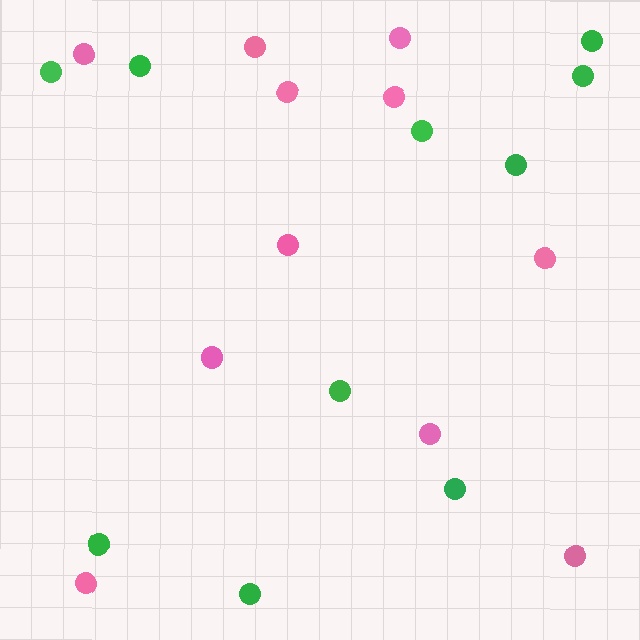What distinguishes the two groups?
There are 2 groups: one group of green circles (10) and one group of pink circles (11).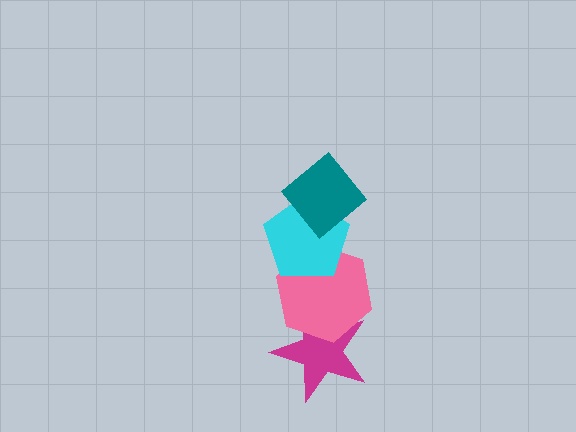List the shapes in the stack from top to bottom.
From top to bottom: the teal diamond, the cyan pentagon, the pink hexagon, the magenta star.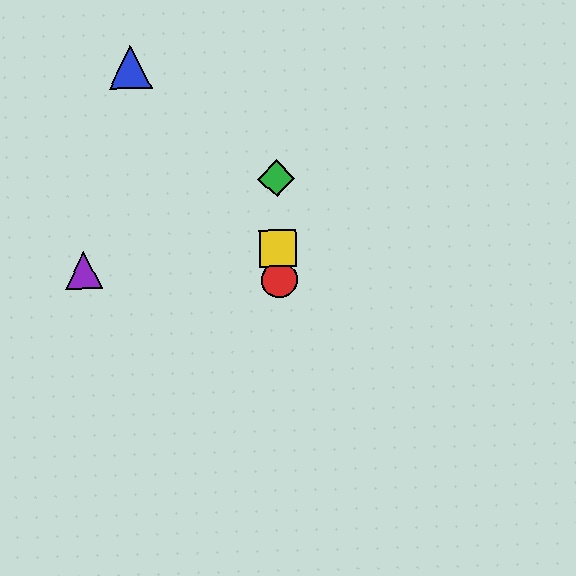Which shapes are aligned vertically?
The red circle, the green diamond, the yellow square are aligned vertically.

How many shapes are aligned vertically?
3 shapes (the red circle, the green diamond, the yellow square) are aligned vertically.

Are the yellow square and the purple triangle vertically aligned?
No, the yellow square is at x≈278 and the purple triangle is at x≈84.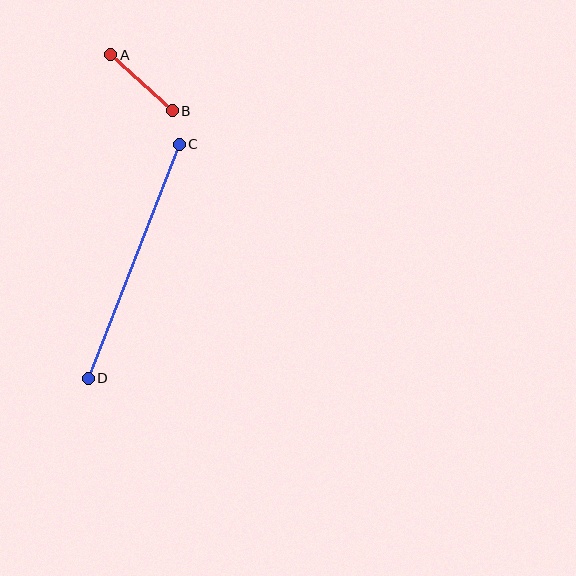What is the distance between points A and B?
The distance is approximately 83 pixels.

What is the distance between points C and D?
The distance is approximately 251 pixels.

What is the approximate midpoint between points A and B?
The midpoint is at approximately (141, 83) pixels.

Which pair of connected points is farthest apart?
Points C and D are farthest apart.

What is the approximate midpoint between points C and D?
The midpoint is at approximately (134, 261) pixels.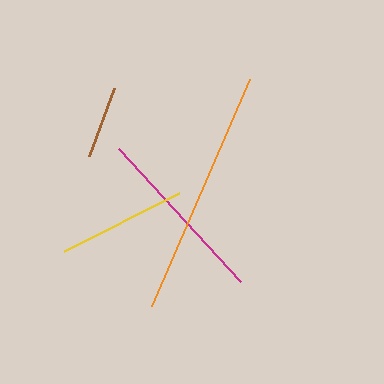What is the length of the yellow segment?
The yellow segment is approximately 129 pixels long.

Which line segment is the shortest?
The brown line is the shortest at approximately 72 pixels.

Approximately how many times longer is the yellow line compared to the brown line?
The yellow line is approximately 1.8 times the length of the brown line.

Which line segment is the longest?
The orange line is the longest at approximately 247 pixels.